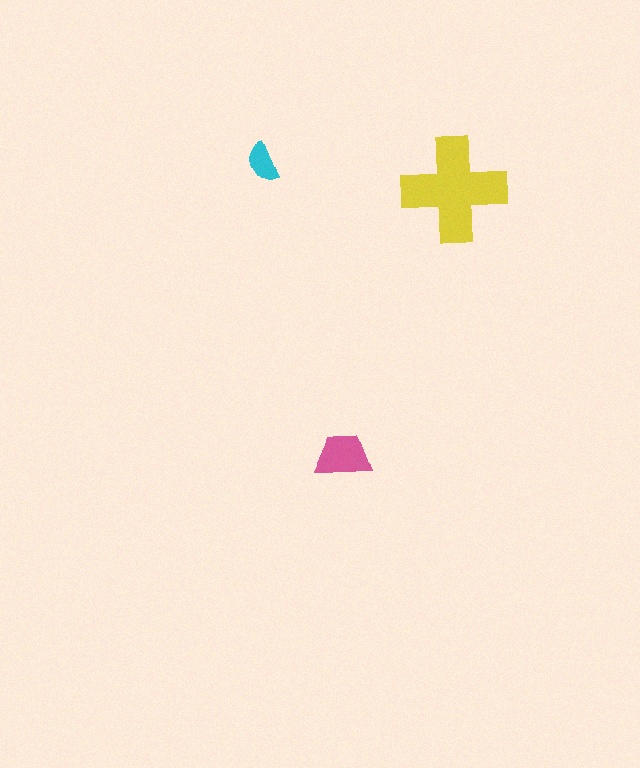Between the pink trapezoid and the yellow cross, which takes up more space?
The yellow cross.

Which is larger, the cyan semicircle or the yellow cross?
The yellow cross.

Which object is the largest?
The yellow cross.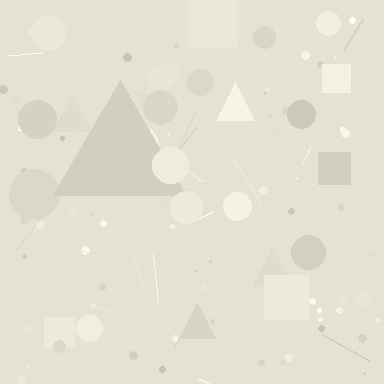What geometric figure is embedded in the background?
A triangle is embedded in the background.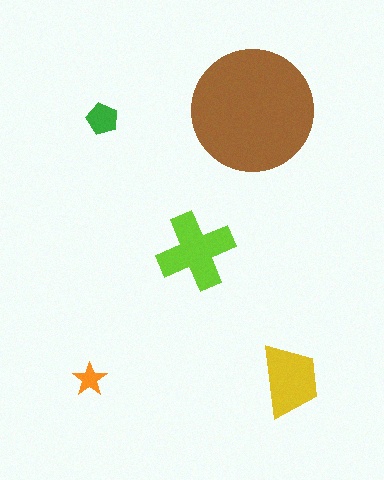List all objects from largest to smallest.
The brown circle, the lime cross, the yellow trapezoid, the green pentagon, the orange star.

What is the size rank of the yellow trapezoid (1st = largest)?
3rd.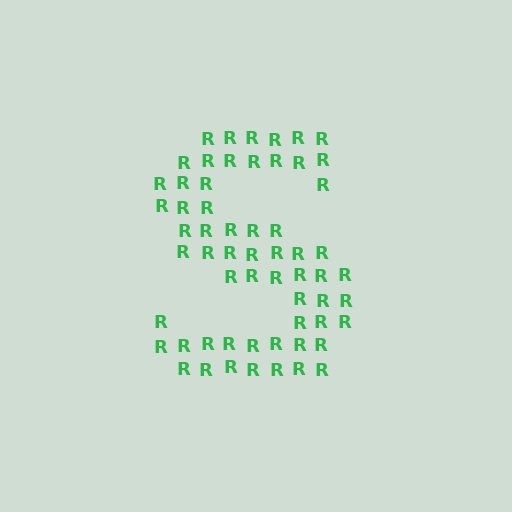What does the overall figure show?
The overall figure shows the letter S.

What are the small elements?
The small elements are letter R's.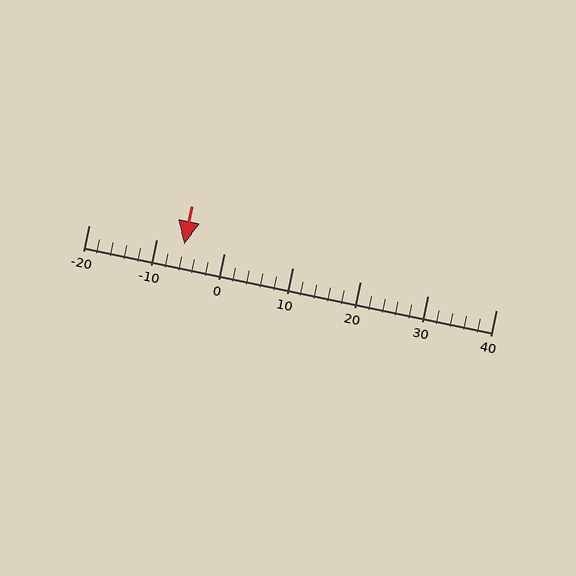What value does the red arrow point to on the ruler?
The red arrow points to approximately -6.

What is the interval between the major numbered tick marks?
The major tick marks are spaced 10 units apart.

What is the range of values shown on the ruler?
The ruler shows values from -20 to 40.